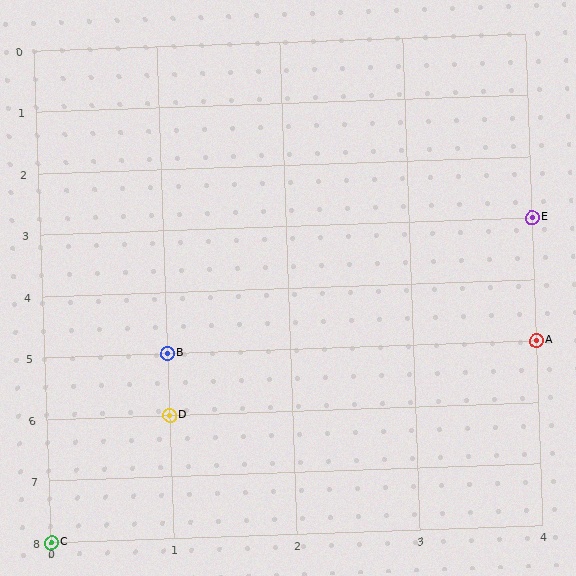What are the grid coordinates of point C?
Point C is at grid coordinates (0, 8).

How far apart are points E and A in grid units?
Points E and A are 2 rows apart.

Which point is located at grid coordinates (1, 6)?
Point D is at (1, 6).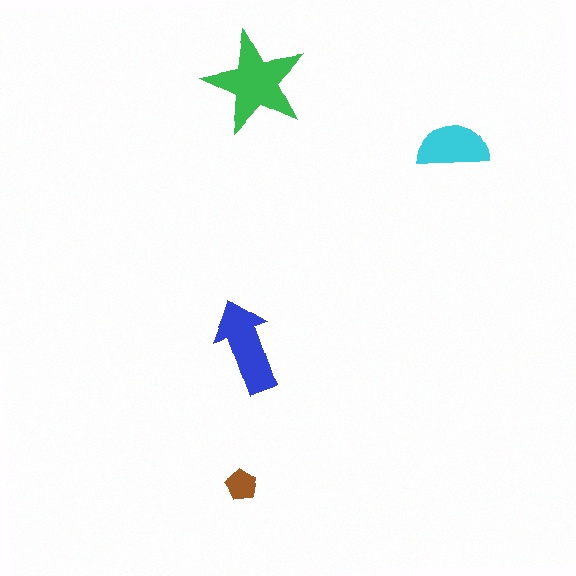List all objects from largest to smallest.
The green star, the blue arrow, the cyan semicircle, the brown pentagon.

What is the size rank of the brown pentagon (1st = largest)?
4th.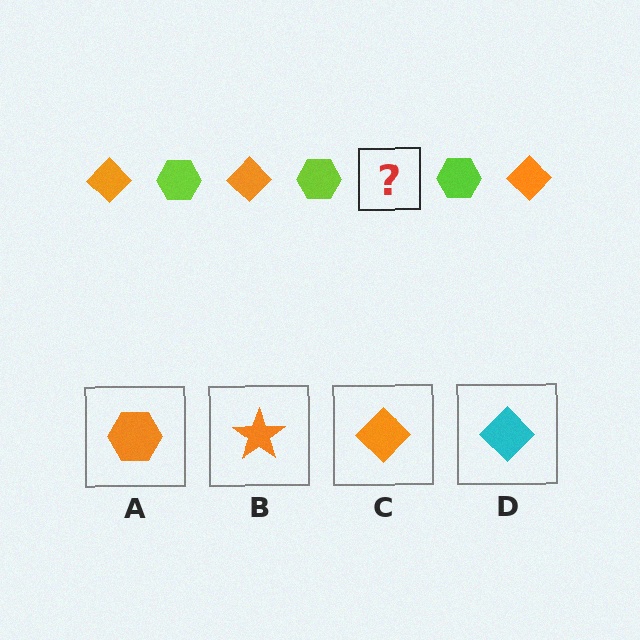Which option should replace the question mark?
Option C.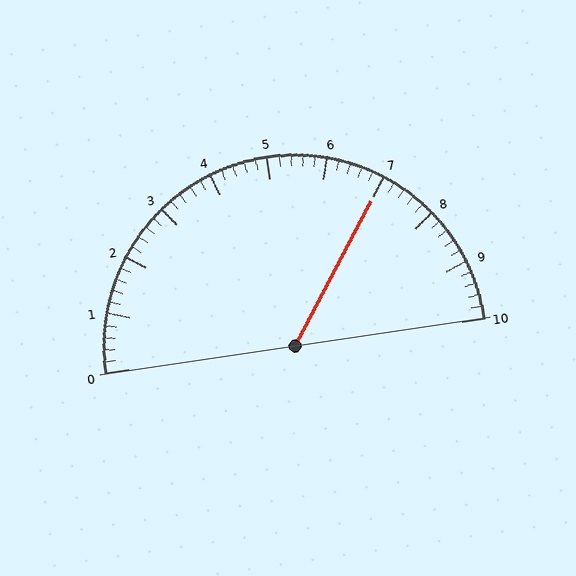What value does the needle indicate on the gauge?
The needle indicates approximately 7.0.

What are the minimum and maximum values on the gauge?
The gauge ranges from 0 to 10.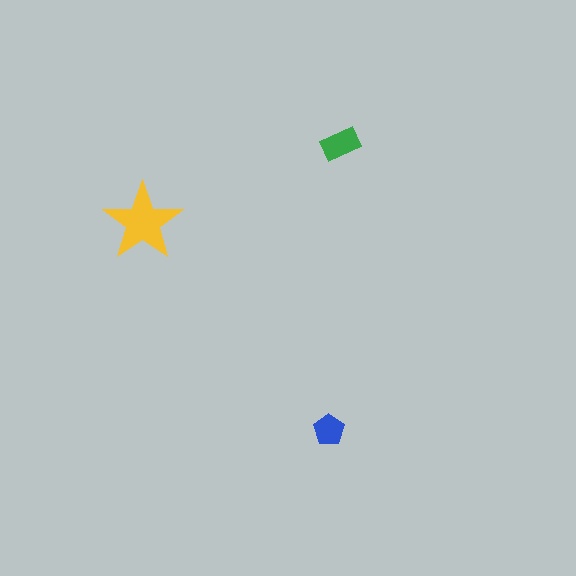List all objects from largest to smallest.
The yellow star, the green rectangle, the blue pentagon.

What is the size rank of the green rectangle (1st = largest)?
2nd.